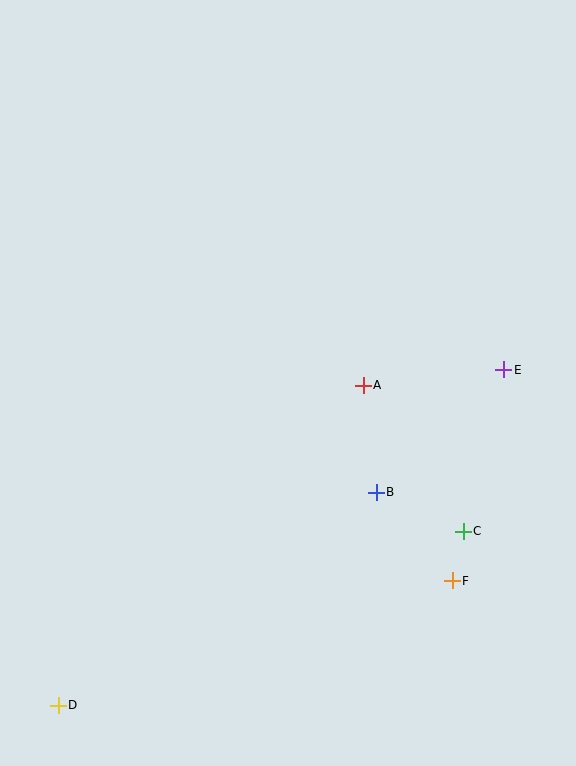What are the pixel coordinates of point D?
Point D is at (58, 705).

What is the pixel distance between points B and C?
The distance between B and C is 96 pixels.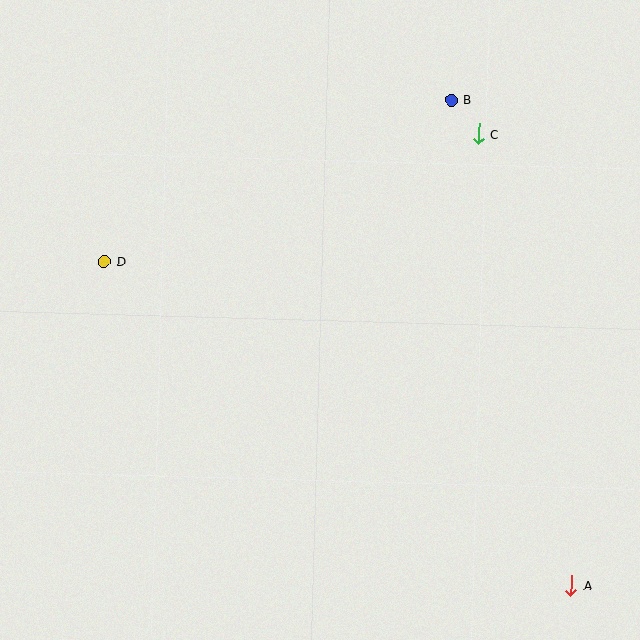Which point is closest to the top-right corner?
Point C is closest to the top-right corner.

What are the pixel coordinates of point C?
Point C is at (479, 134).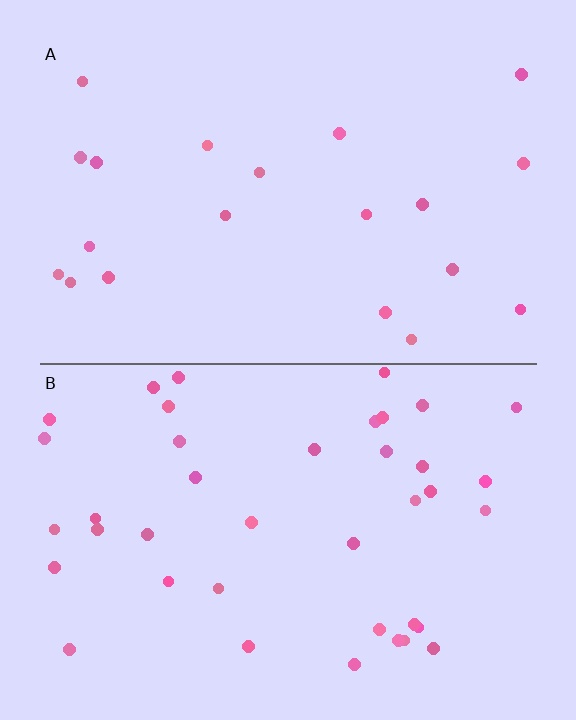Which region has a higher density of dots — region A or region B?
B (the bottom).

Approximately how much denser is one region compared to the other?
Approximately 2.0× — region B over region A.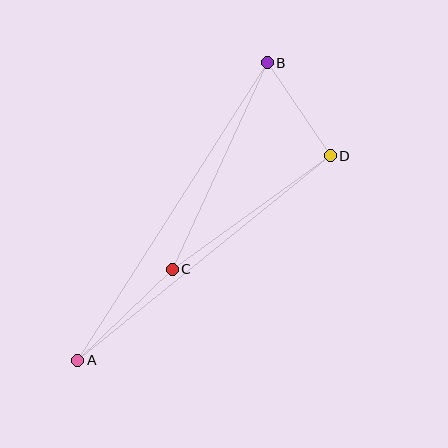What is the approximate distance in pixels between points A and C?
The distance between A and C is approximately 131 pixels.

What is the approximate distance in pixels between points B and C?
The distance between B and C is approximately 227 pixels.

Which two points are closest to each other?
Points B and D are closest to each other.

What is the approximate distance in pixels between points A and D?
The distance between A and D is approximately 325 pixels.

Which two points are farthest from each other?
Points A and B are farthest from each other.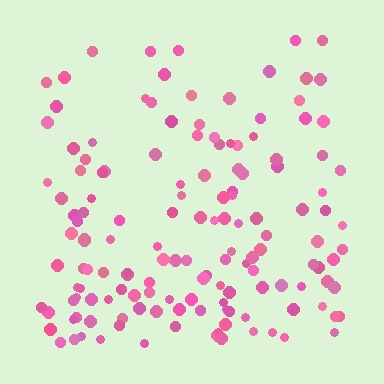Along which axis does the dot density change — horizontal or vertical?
Vertical.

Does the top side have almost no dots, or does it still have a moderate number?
Still a moderate number, just noticeably fewer than the bottom.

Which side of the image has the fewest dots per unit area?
The top.